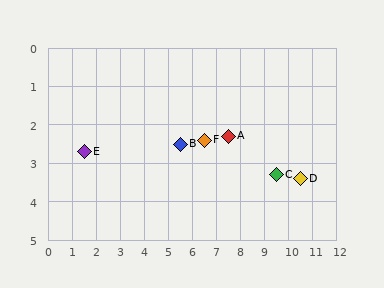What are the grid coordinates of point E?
Point E is at approximately (1.5, 2.7).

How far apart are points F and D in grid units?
Points F and D are about 4.1 grid units apart.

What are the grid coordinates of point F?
Point F is at approximately (6.5, 2.4).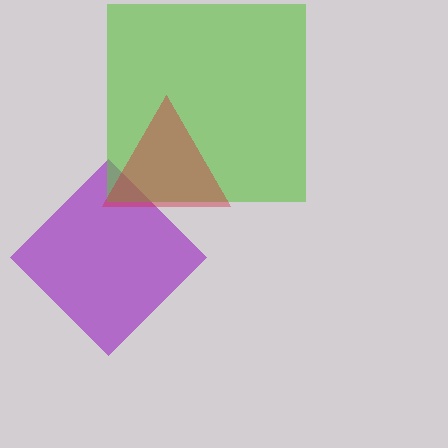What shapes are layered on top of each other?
The layered shapes are: a purple diamond, a lime square, a red triangle.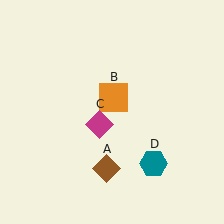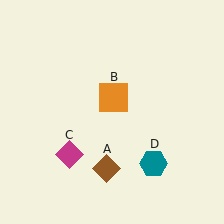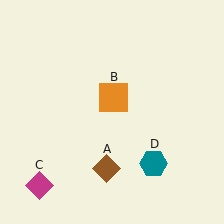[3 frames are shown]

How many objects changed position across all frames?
1 object changed position: magenta diamond (object C).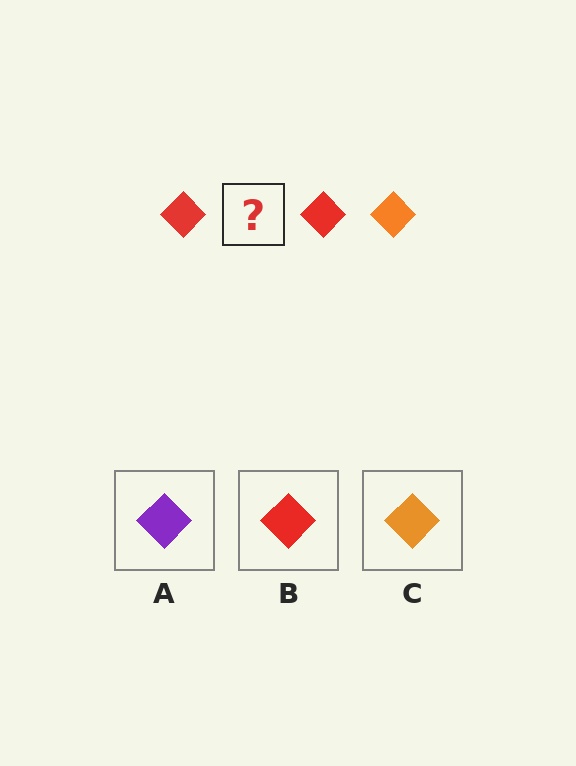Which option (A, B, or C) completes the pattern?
C.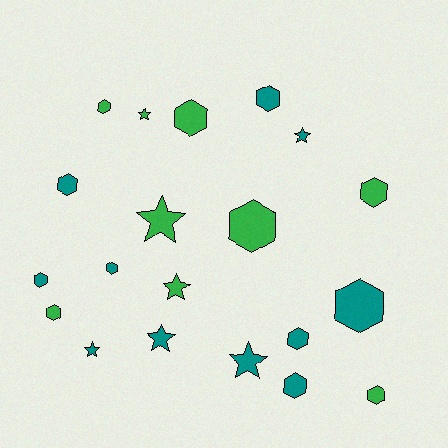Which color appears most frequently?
Teal, with 11 objects.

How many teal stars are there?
There are 4 teal stars.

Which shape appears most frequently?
Hexagon, with 13 objects.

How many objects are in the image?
There are 20 objects.